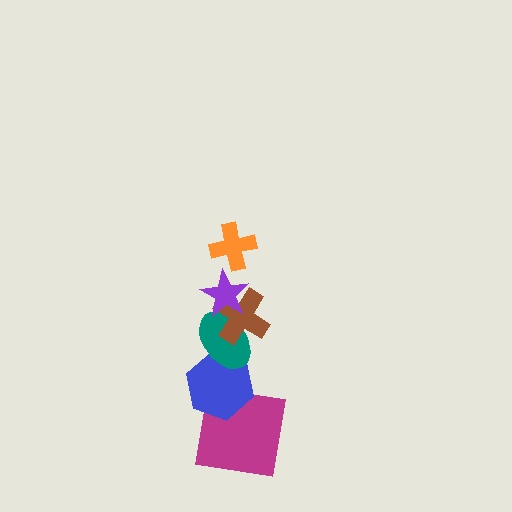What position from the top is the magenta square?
The magenta square is 6th from the top.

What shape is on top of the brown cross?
The purple star is on top of the brown cross.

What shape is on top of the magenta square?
The blue hexagon is on top of the magenta square.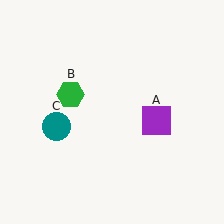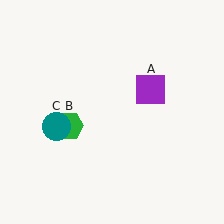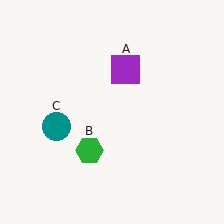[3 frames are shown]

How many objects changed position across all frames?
2 objects changed position: purple square (object A), green hexagon (object B).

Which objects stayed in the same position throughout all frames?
Teal circle (object C) remained stationary.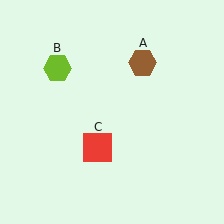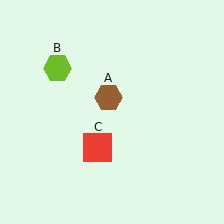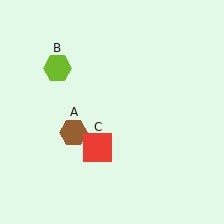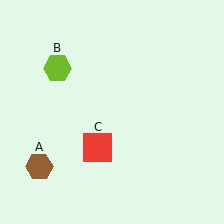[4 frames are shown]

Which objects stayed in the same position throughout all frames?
Lime hexagon (object B) and red square (object C) remained stationary.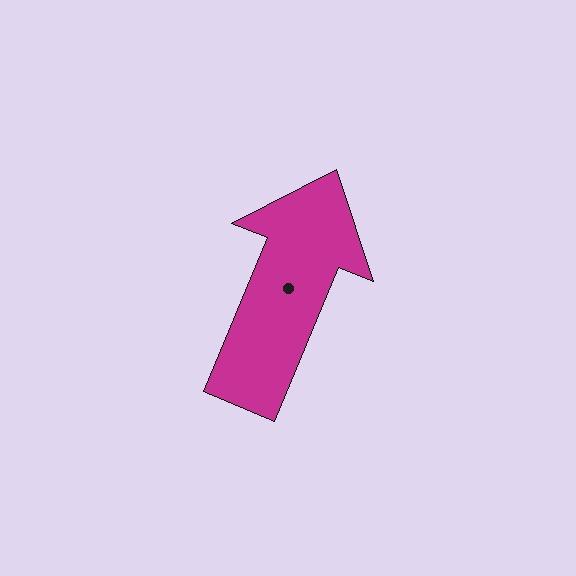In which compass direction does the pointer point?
North.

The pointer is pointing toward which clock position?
Roughly 1 o'clock.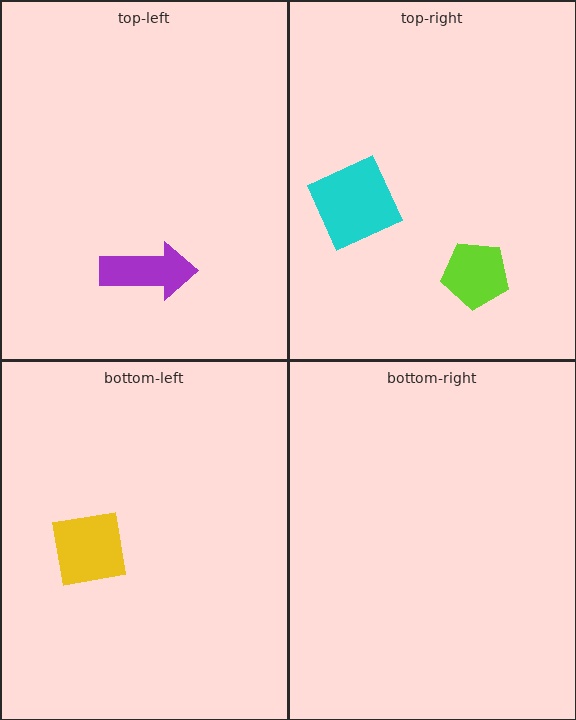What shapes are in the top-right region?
The lime pentagon, the cyan square.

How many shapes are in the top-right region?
2.